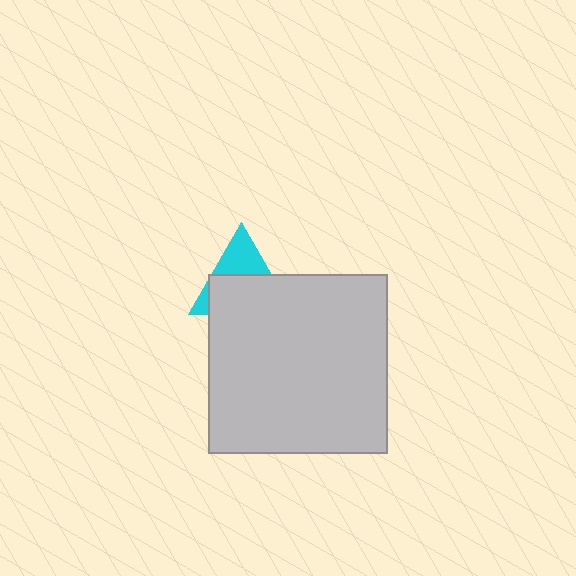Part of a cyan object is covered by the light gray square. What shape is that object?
It is a triangle.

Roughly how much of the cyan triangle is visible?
A small part of it is visible (roughly 37%).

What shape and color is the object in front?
The object in front is a light gray square.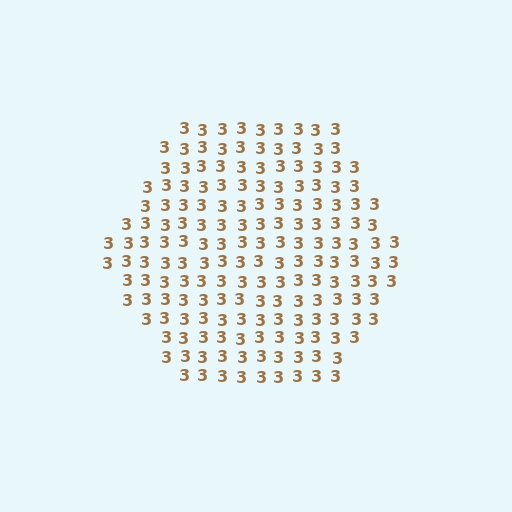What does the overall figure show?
The overall figure shows a hexagon.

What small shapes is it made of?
It is made of small digit 3's.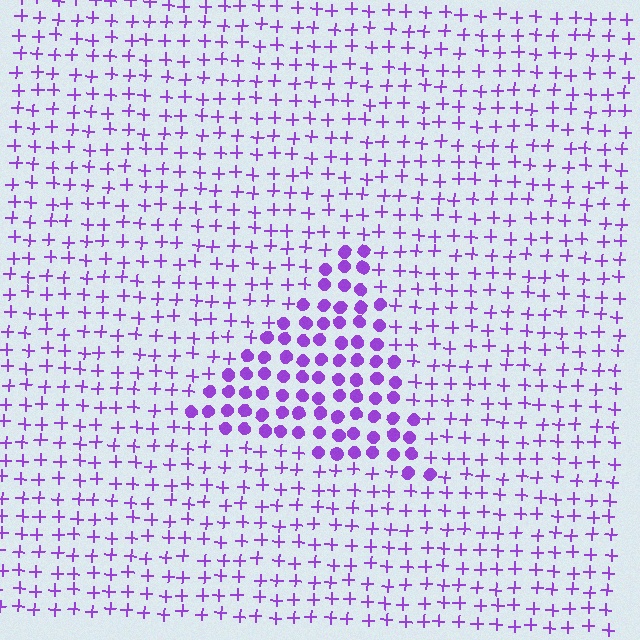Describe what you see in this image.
The image is filled with small purple elements arranged in a uniform grid. A triangle-shaped region contains circles, while the surrounding area contains plus signs. The boundary is defined purely by the change in element shape.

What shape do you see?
I see a triangle.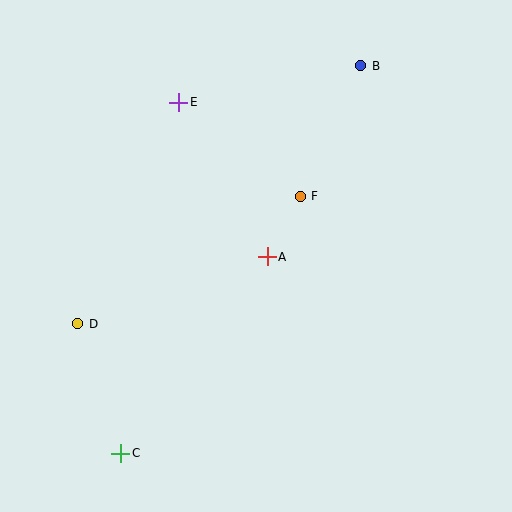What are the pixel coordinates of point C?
Point C is at (121, 453).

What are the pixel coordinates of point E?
Point E is at (179, 102).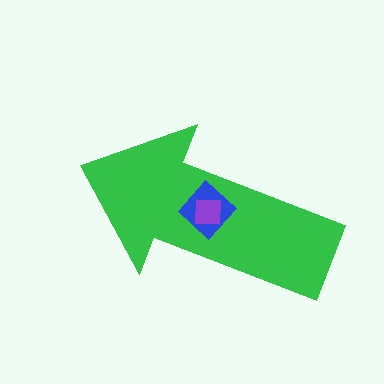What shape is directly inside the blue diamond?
The purple square.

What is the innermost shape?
The purple square.